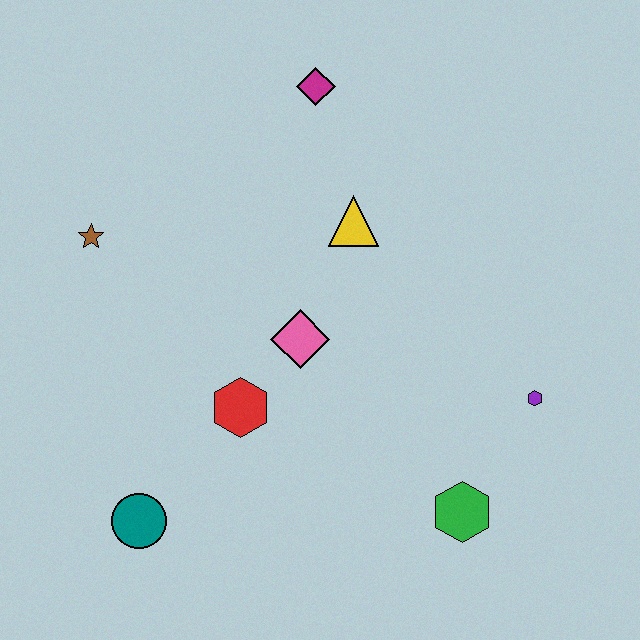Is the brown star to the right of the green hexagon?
No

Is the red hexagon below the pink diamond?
Yes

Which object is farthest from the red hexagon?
The magenta diamond is farthest from the red hexagon.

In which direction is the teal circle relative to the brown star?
The teal circle is below the brown star.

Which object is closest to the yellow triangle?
The pink diamond is closest to the yellow triangle.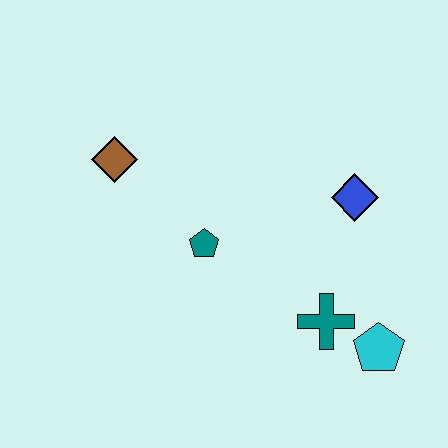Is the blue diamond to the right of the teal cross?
Yes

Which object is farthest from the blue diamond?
The brown diamond is farthest from the blue diamond.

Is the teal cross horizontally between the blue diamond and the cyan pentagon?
No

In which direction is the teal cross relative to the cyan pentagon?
The teal cross is to the left of the cyan pentagon.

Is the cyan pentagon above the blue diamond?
No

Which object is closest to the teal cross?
The cyan pentagon is closest to the teal cross.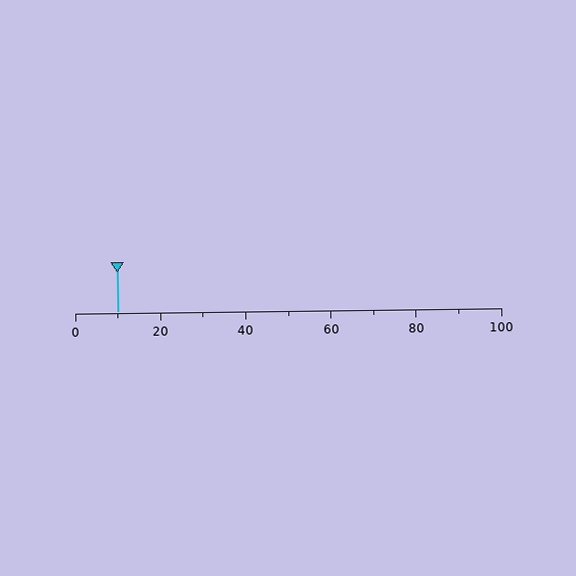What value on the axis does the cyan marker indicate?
The marker indicates approximately 10.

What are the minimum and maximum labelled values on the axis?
The axis runs from 0 to 100.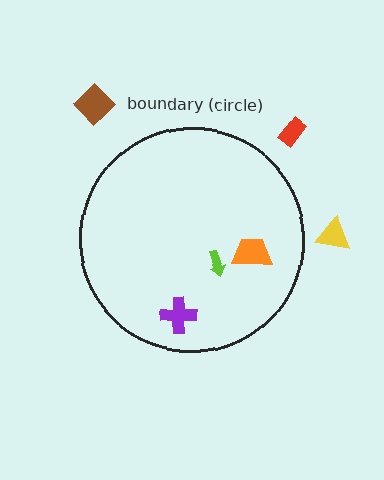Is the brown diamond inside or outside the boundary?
Outside.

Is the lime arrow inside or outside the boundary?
Inside.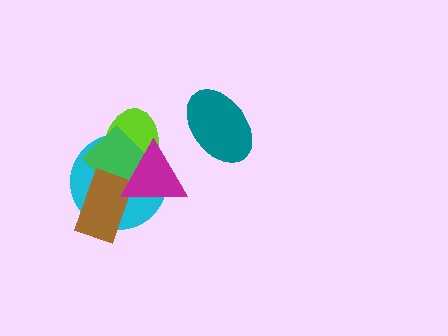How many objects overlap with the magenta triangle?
4 objects overlap with the magenta triangle.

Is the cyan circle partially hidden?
Yes, it is partially covered by another shape.